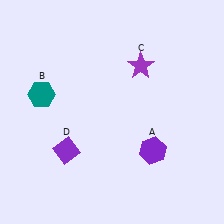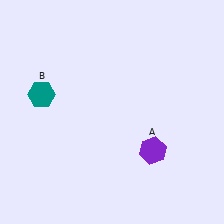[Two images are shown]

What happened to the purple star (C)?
The purple star (C) was removed in Image 2. It was in the top-right area of Image 1.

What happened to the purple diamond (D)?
The purple diamond (D) was removed in Image 2. It was in the bottom-left area of Image 1.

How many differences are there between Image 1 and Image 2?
There are 2 differences between the two images.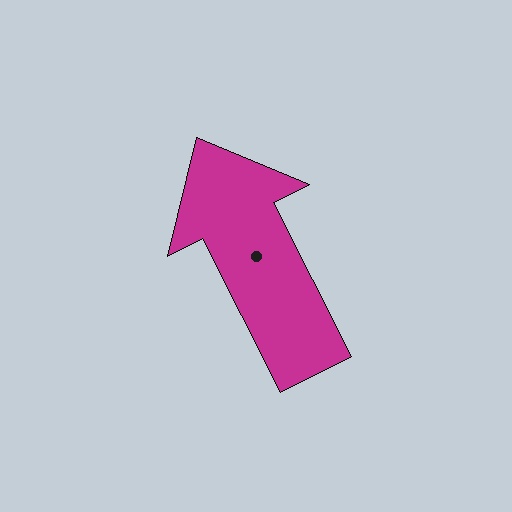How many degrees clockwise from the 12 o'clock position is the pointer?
Approximately 333 degrees.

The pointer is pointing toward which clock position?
Roughly 11 o'clock.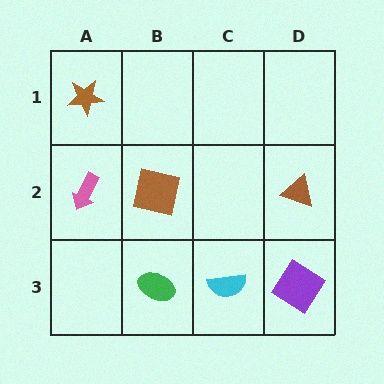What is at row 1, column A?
A brown star.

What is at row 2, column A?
A pink arrow.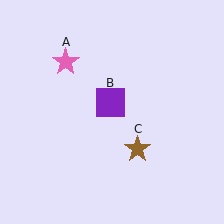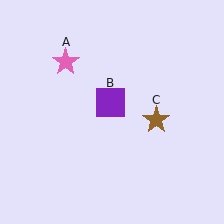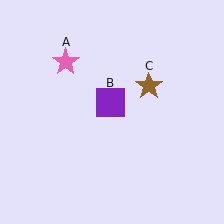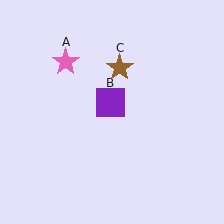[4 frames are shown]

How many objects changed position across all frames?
1 object changed position: brown star (object C).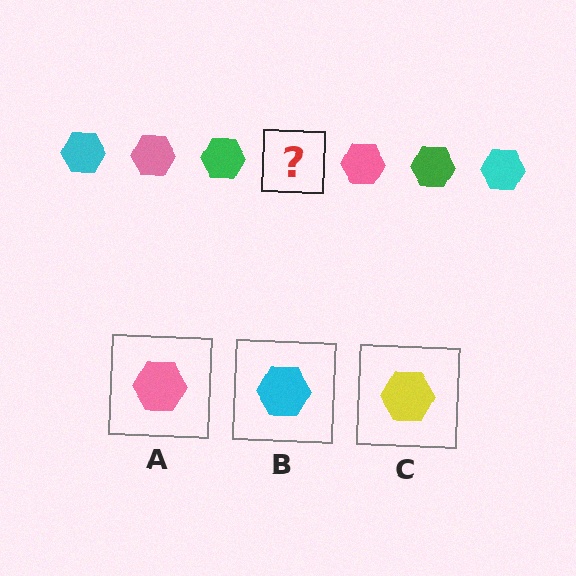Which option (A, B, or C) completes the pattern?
B.